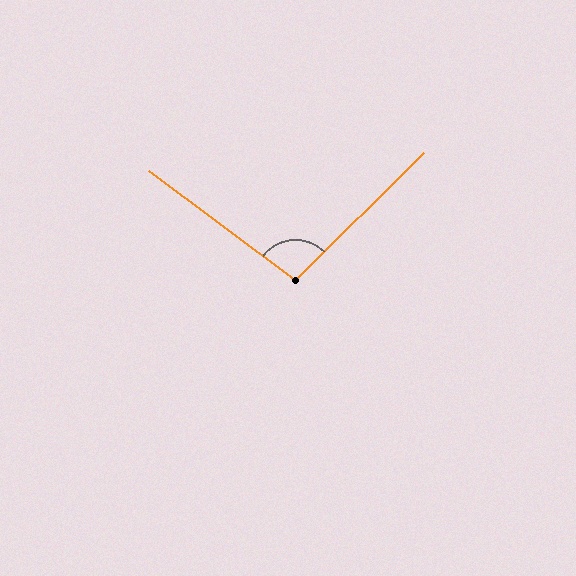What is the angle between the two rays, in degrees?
Approximately 99 degrees.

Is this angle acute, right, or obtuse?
It is obtuse.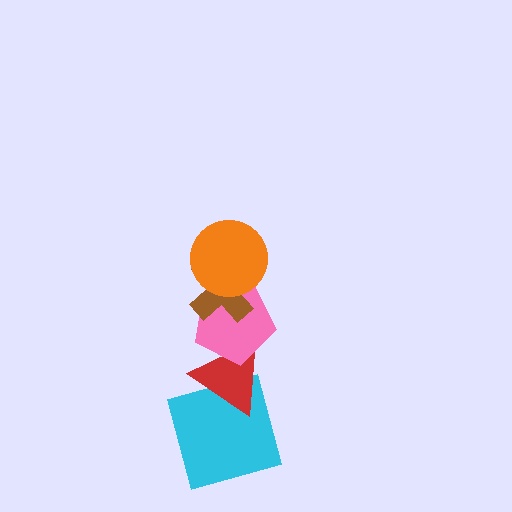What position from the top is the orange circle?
The orange circle is 1st from the top.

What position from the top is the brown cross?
The brown cross is 2nd from the top.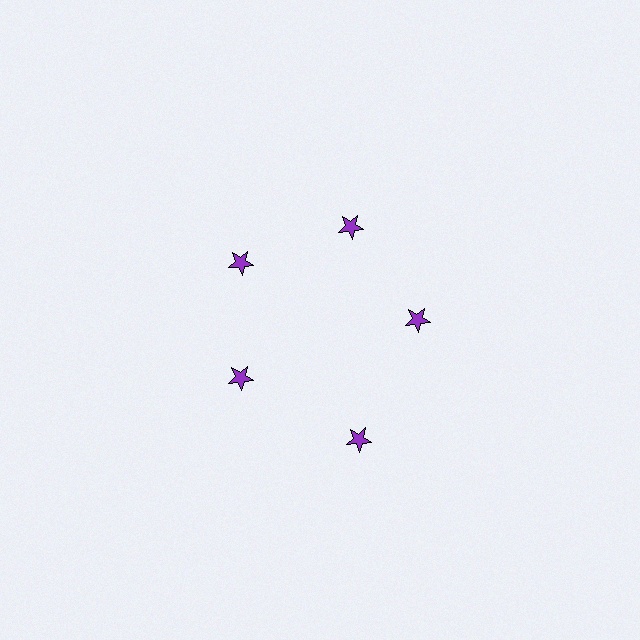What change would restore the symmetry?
The symmetry would be restored by moving it inward, back onto the ring so that all 5 stars sit at equal angles and equal distance from the center.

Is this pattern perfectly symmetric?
No. The 5 purple stars are arranged in a ring, but one element near the 5 o'clock position is pushed outward from the center, breaking the 5-fold rotational symmetry.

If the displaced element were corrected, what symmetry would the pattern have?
It would have 5-fold rotational symmetry — the pattern would map onto itself every 72 degrees.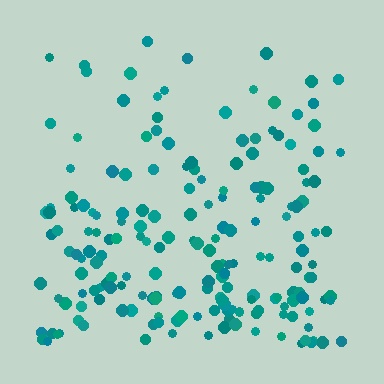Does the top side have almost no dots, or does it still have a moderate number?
Still a moderate number, just noticeably fewer than the bottom.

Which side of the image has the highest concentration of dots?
The bottom.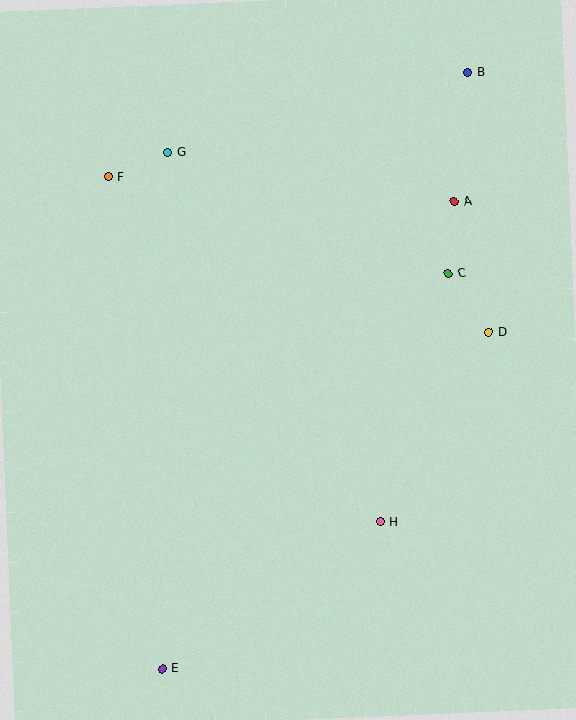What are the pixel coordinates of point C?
Point C is at (448, 274).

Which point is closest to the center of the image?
Point C at (448, 274) is closest to the center.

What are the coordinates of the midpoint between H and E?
The midpoint between H and E is at (271, 595).